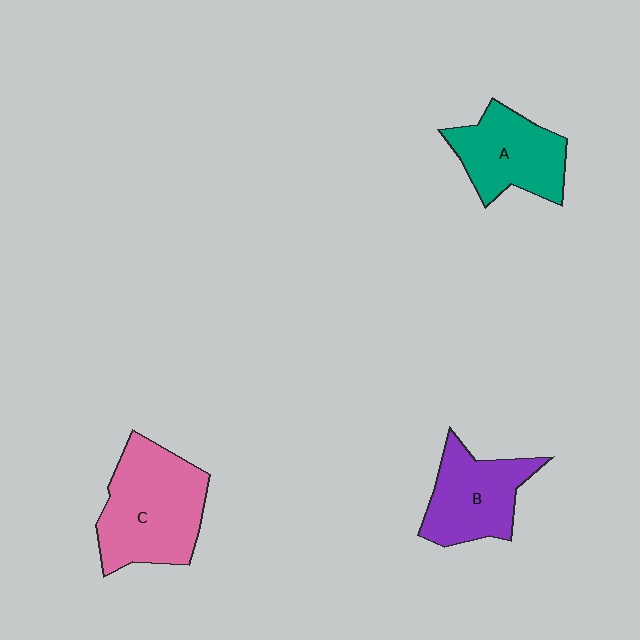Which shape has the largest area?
Shape C (pink).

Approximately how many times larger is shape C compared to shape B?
Approximately 1.4 times.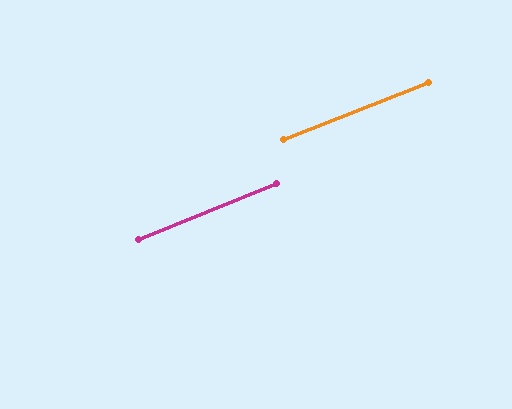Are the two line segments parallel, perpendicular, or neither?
Parallel — their directions differ by only 0.3°.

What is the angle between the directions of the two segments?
Approximately 0 degrees.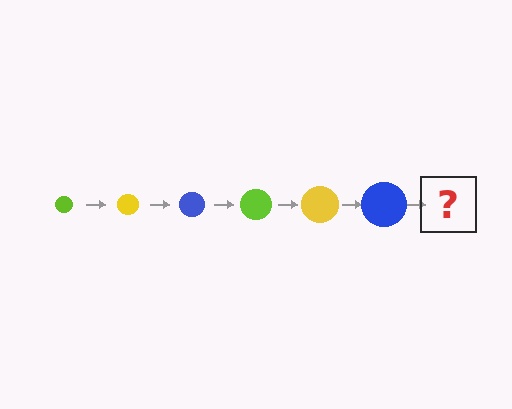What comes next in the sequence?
The next element should be a lime circle, larger than the previous one.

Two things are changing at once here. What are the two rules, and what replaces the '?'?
The two rules are that the circle grows larger each step and the color cycles through lime, yellow, and blue. The '?' should be a lime circle, larger than the previous one.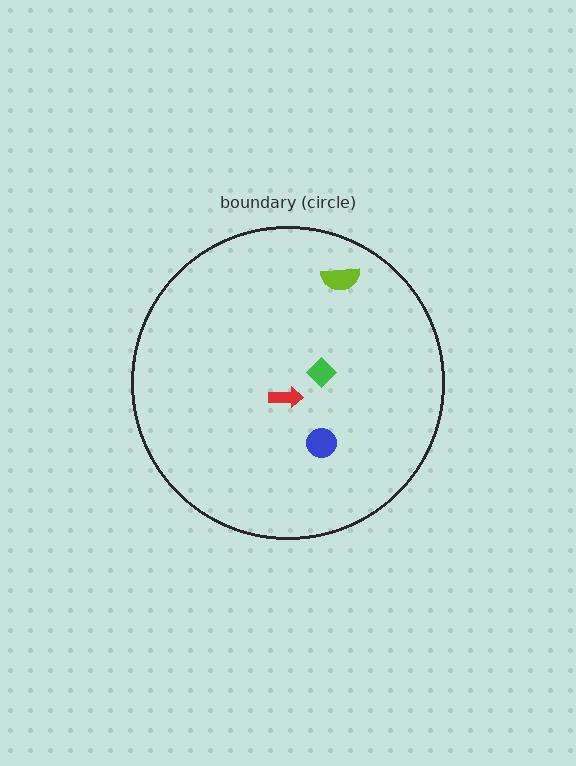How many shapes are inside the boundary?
4 inside, 0 outside.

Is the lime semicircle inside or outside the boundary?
Inside.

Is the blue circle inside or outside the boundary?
Inside.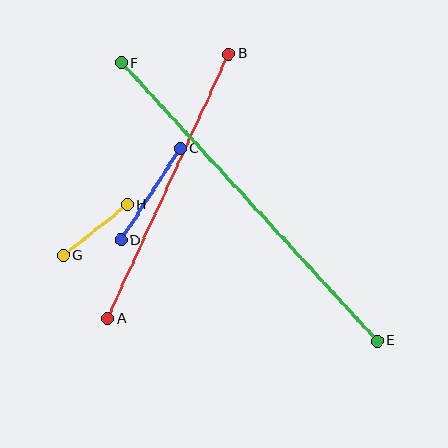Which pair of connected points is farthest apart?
Points E and F are farthest apart.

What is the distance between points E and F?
The distance is approximately 378 pixels.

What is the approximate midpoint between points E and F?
The midpoint is at approximately (249, 202) pixels.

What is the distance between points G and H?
The distance is approximately 82 pixels.